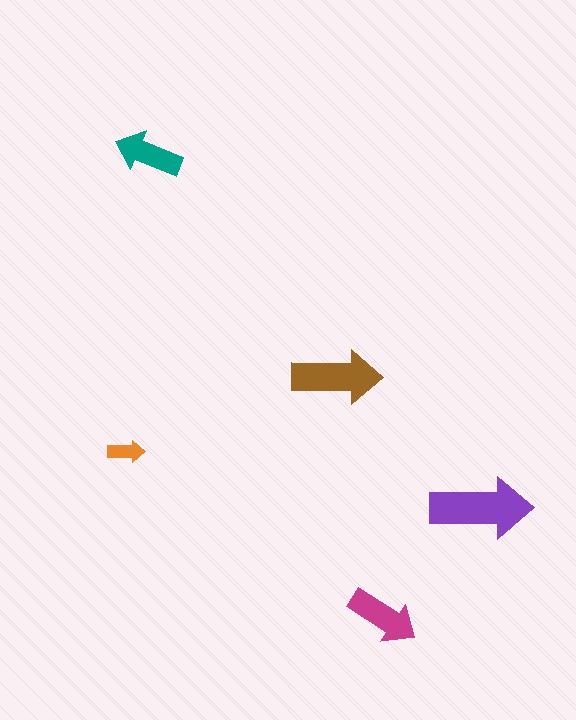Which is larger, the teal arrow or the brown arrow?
The brown one.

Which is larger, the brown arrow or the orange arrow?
The brown one.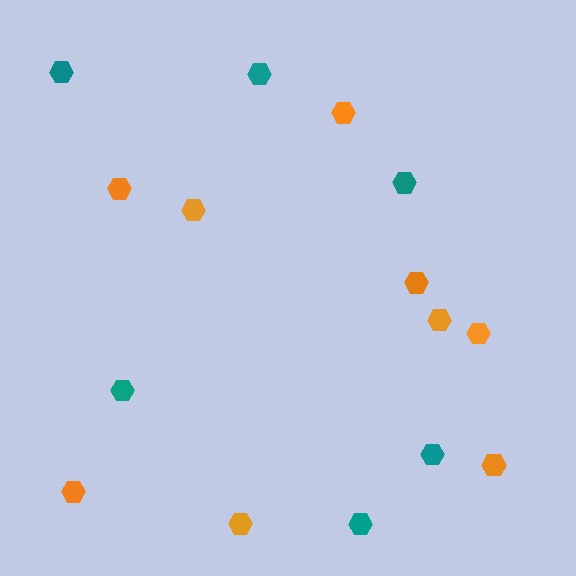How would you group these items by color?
There are 2 groups: one group of orange hexagons (9) and one group of teal hexagons (6).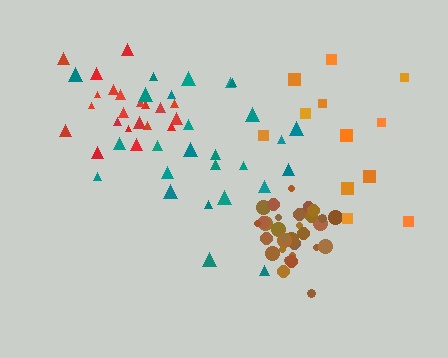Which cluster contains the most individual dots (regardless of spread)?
Brown (32).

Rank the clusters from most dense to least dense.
brown, red, teal, orange.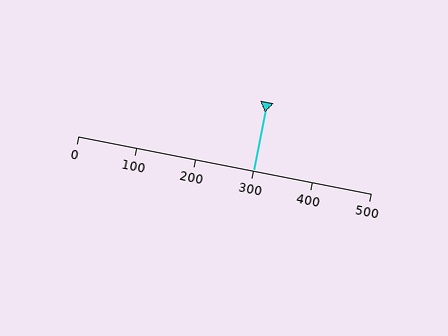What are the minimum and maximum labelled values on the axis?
The axis runs from 0 to 500.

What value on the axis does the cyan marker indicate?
The marker indicates approximately 300.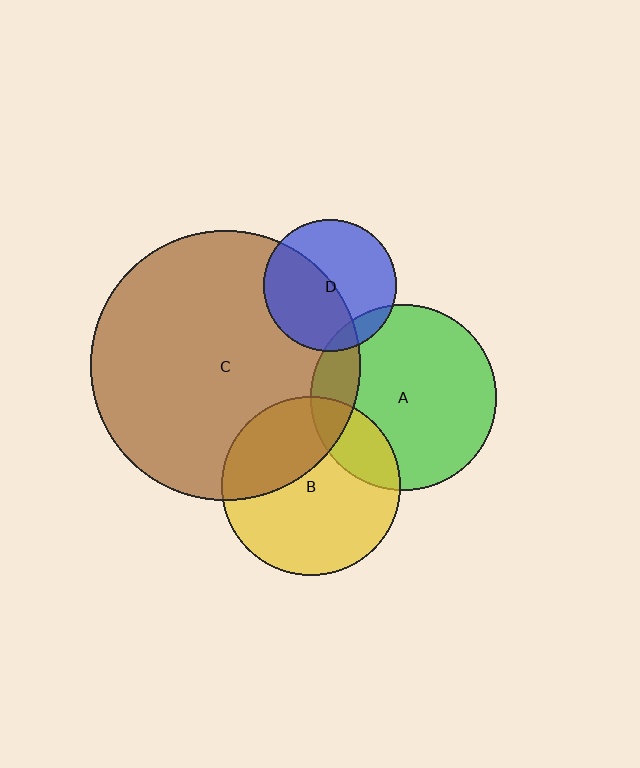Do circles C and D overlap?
Yes.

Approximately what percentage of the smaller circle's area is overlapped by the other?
Approximately 50%.